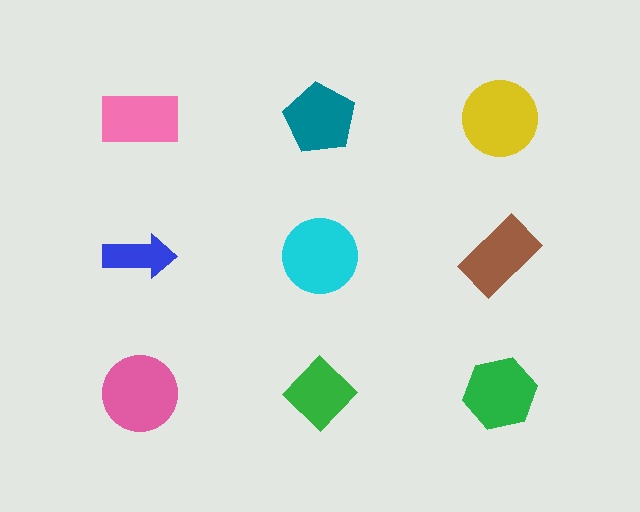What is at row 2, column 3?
A brown rectangle.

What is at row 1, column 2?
A teal pentagon.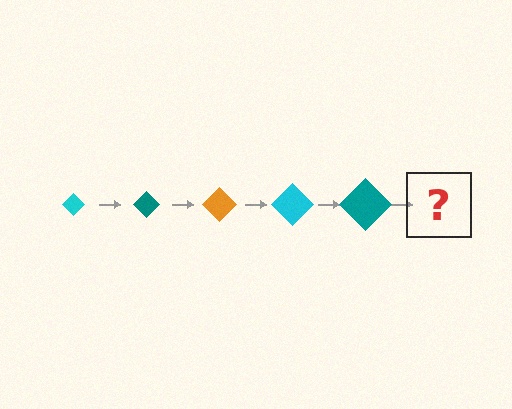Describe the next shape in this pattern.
It should be an orange diamond, larger than the previous one.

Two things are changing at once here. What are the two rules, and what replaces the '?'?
The two rules are that the diamond grows larger each step and the color cycles through cyan, teal, and orange. The '?' should be an orange diamond, larger than the previous one.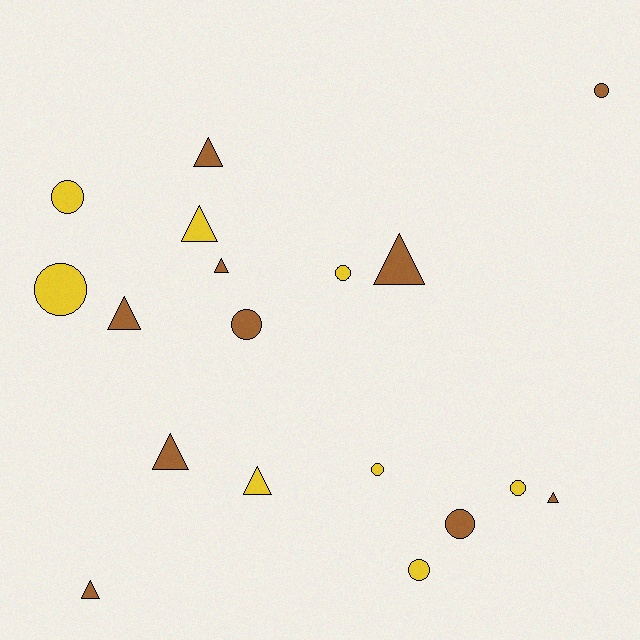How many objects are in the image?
There are 18 objects.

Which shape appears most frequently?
Circle, with 9 objects.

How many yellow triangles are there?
There are 2 yellow triangles.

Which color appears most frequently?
Brown, with 10 objects.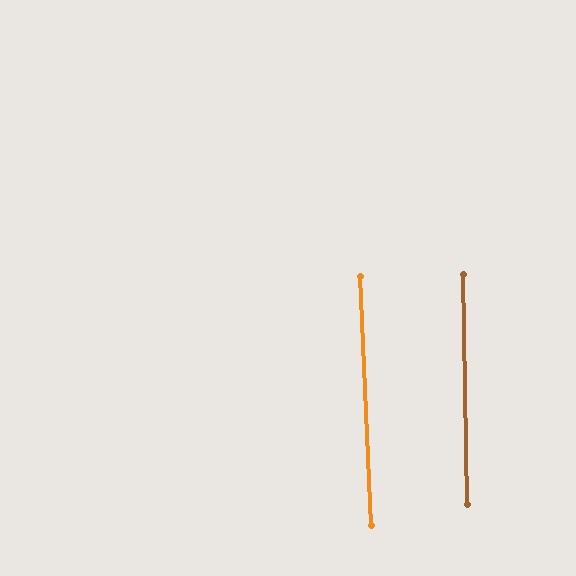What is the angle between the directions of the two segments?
Approximately 1 degree.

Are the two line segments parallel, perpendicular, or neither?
Parallel — their directions differ by only 1.5°.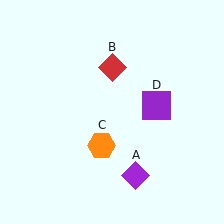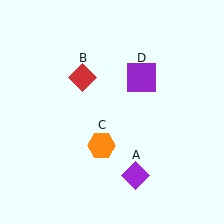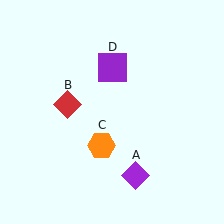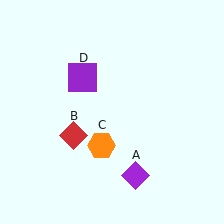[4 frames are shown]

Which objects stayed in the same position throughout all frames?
Purple diamond (object A) and orange hexagon (object C) remained stationary.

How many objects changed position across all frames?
2 objects changed position: red diamond (object B), purple square (object D).